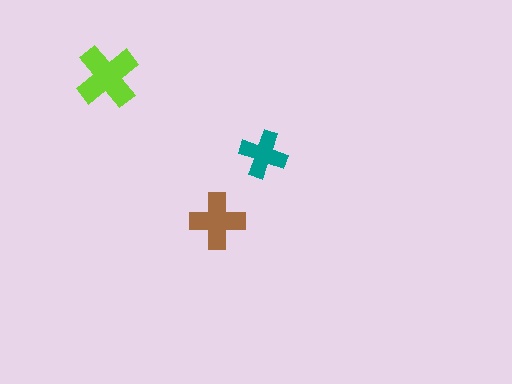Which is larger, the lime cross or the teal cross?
The lime one.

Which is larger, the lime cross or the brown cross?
The lime one.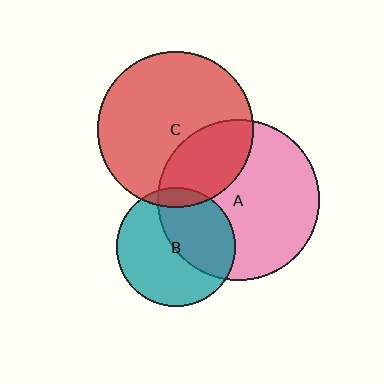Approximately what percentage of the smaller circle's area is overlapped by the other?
Approximately 30%.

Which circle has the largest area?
Circle A (pink).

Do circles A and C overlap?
Yes.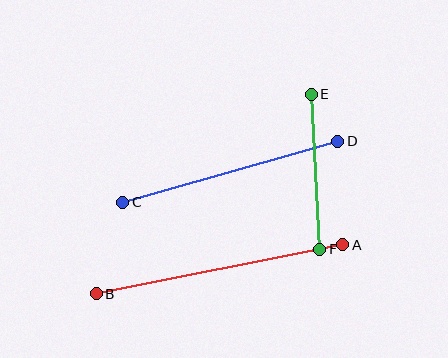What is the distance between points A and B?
The distance is approximately 251 pixels.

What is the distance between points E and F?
The distance is approximately 155 pixels.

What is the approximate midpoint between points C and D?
The midpoint is at approximately (230, 172) pixels.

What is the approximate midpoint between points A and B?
The midpoint is at approximately (219, 269) pixels.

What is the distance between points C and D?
The distance is approximately 224 pixels.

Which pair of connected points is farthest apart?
Points A and B are farthest apart.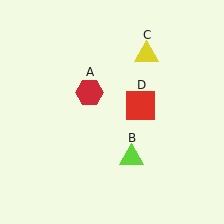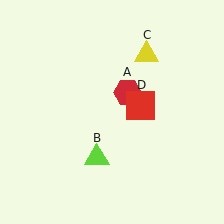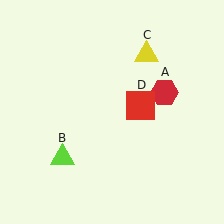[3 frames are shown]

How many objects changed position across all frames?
2 objects changed position: red hexagon (object A), lime triangle (object B).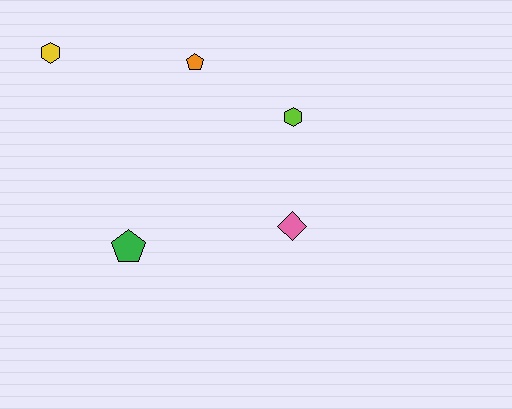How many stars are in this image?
There are no stars.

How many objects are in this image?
There are 5 objects.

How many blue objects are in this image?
There are no blue objects.